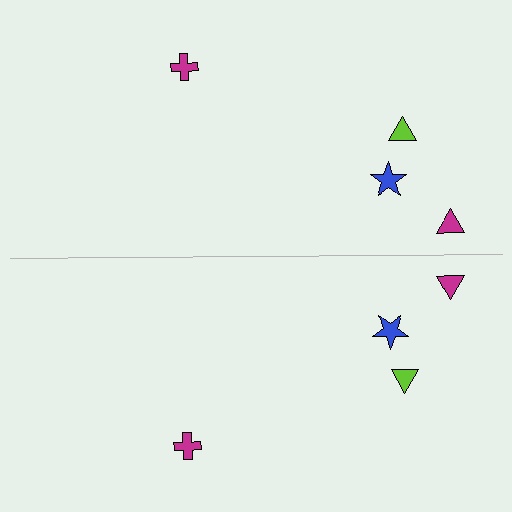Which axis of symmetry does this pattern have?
The pattern has a horizontal axis of symmetry running through the center of the image.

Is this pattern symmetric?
Yes, this pattern has bilateral (reflection) symmetry.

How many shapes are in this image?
There are 8 shapes in this image.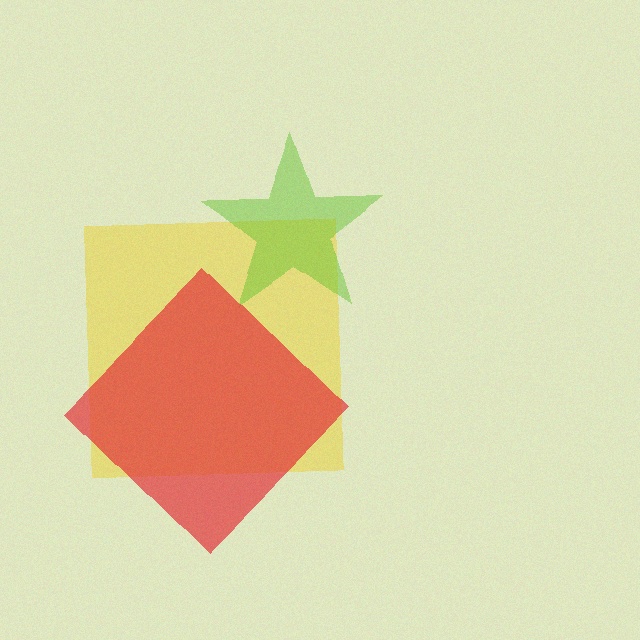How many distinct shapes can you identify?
There are 3 distinct shapes: a yellow square, a lime star, a red diamond.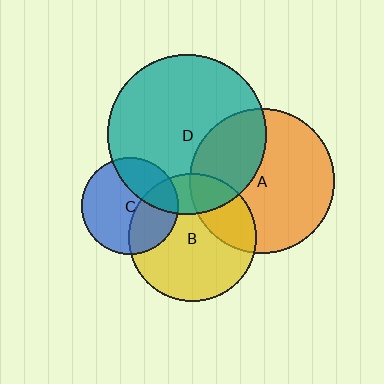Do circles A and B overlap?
Yes.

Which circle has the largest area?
Circle D (teal).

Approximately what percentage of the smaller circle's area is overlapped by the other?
Approximately 25%.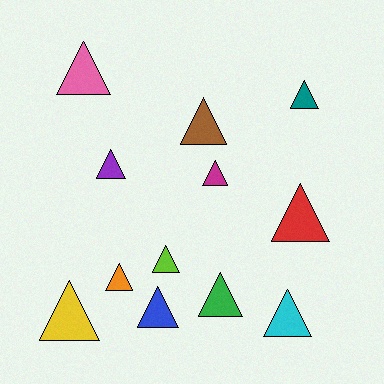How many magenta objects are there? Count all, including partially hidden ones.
There is 1 magenta object.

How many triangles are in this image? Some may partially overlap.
There are 12 triangles.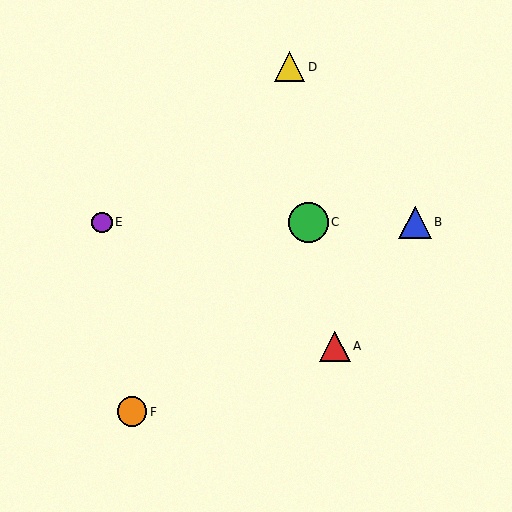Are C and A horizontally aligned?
No, C is at y≈222 and A is at y≈346.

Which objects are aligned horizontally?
Objects B, C, E are aligned horizontally.